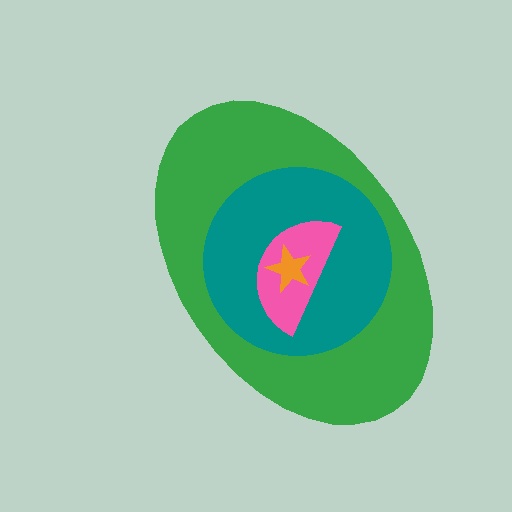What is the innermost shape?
The orange star.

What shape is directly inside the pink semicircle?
The orange star.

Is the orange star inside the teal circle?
Yes.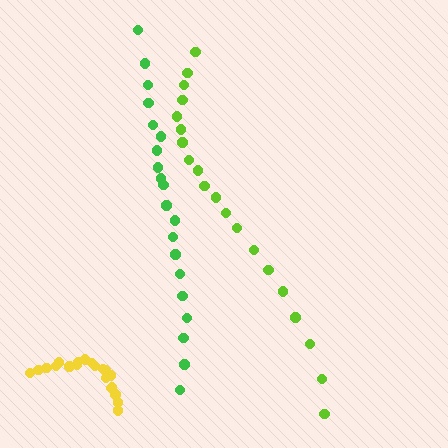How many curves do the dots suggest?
There are 3 distinct paths.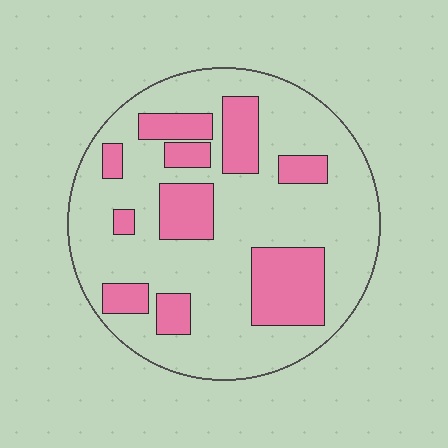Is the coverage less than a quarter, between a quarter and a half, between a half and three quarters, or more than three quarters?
Between a quarter and a half.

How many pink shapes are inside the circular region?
10.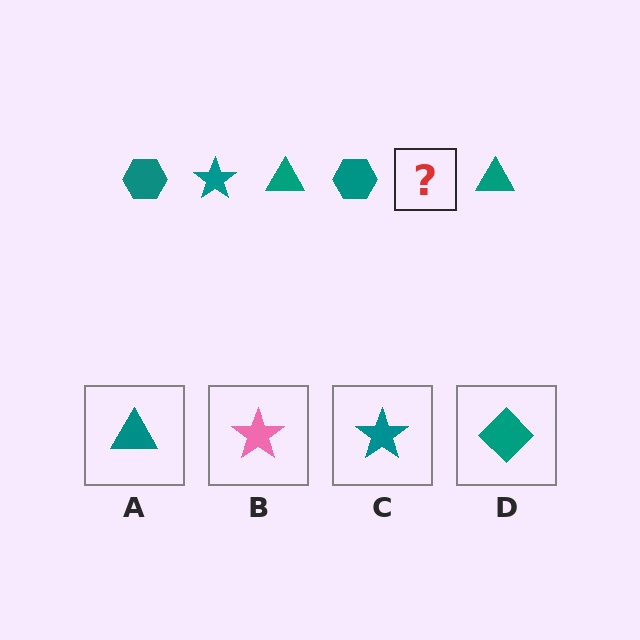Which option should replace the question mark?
Option C.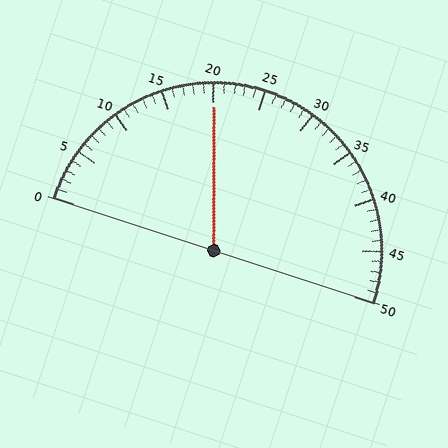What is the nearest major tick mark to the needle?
The nearest major tick mark is 20.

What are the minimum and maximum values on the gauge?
The gauge ranges from 0 to 50.